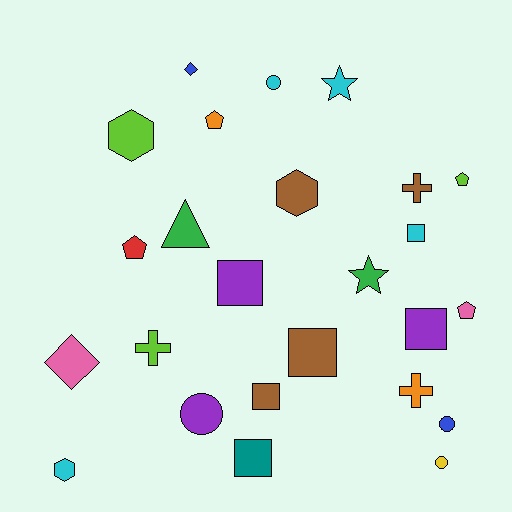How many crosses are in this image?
There are 3 crosses.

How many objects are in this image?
There are 25 objects.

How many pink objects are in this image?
There are 2 pink objects.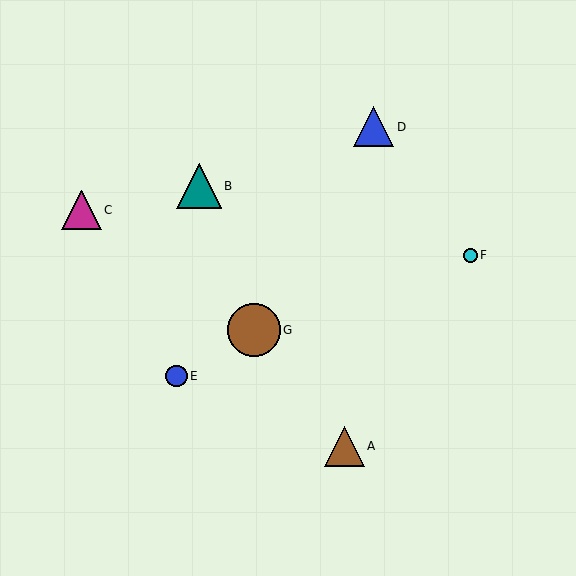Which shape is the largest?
The brown circle (labeled G) is the largest.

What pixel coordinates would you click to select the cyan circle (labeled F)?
Click at (471, 255) to select the cyan circle F.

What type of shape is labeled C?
Shape C is a magenta triangle.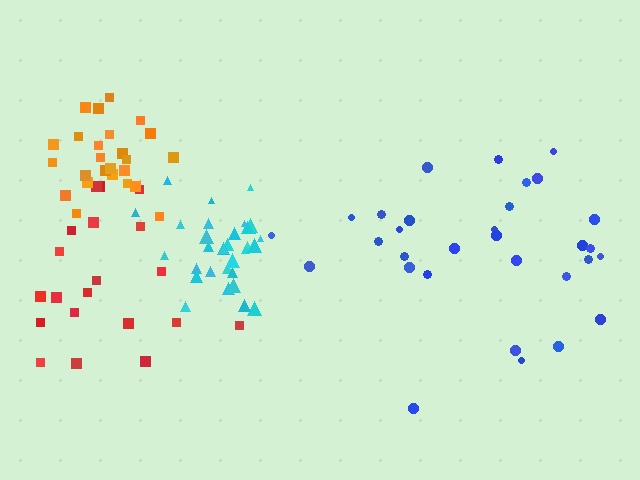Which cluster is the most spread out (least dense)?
Red.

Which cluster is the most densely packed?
Cyan.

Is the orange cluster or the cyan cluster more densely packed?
Cyan.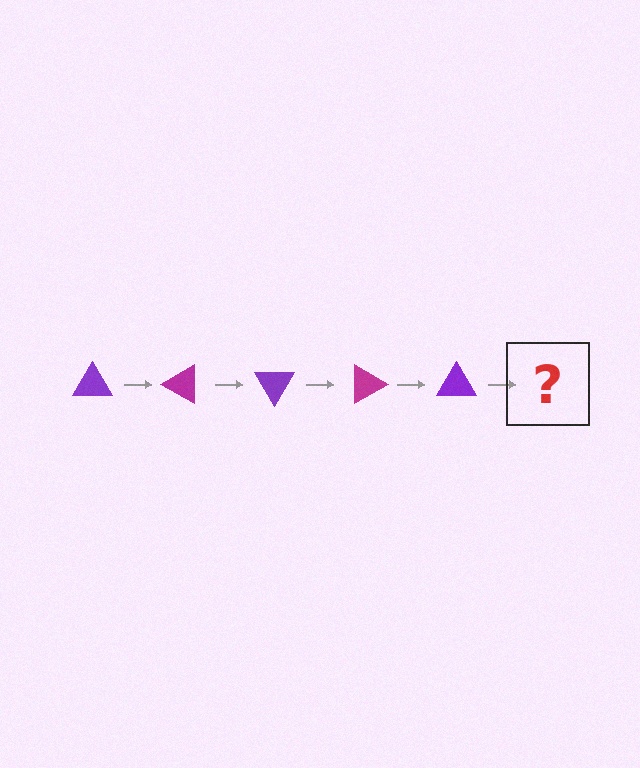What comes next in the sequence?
The next element should be a magenta triangle, rotated 150 degrees from the start.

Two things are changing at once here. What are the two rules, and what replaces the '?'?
The two rules are that it rotates 30 degrees each step and the color cycles through purple and magenta. The '?' should be a magenta triangle, rotated 150 degrees from the start.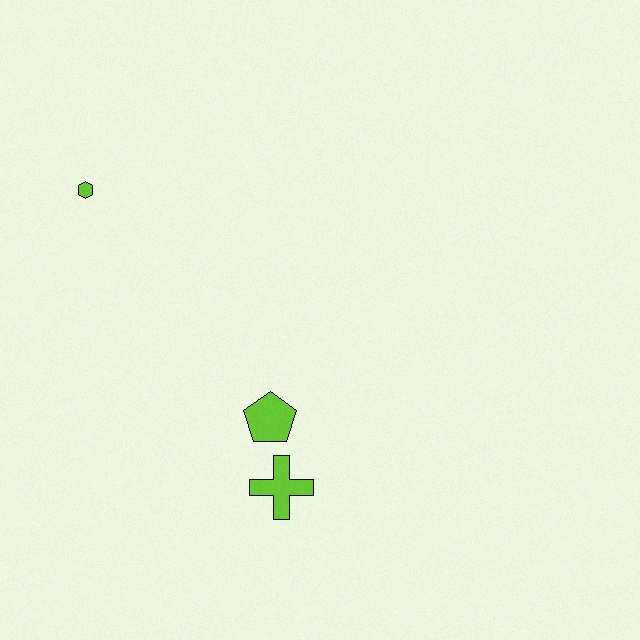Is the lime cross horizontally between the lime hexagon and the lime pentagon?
No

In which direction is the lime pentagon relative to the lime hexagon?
The lime pentagon is below the lime hexagon.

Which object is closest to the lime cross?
The lime pentagon is closest to the lime cross.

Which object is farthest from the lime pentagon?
The lime hexagon is farthest from the lime pentagon.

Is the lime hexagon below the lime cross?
No